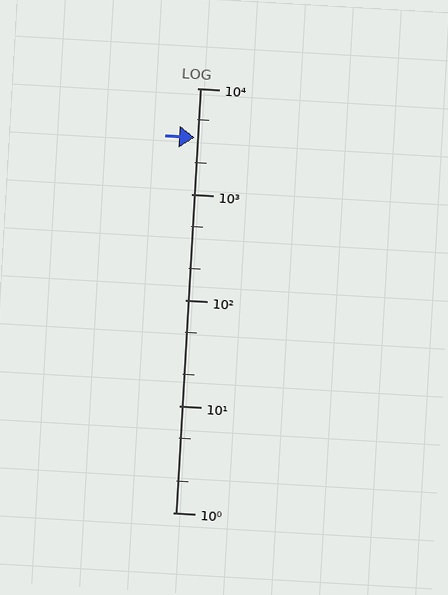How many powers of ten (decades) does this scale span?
The scale spans 4 decades, from 1 to 10000.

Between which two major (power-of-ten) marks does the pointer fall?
The pointer is between 1000 and 10000.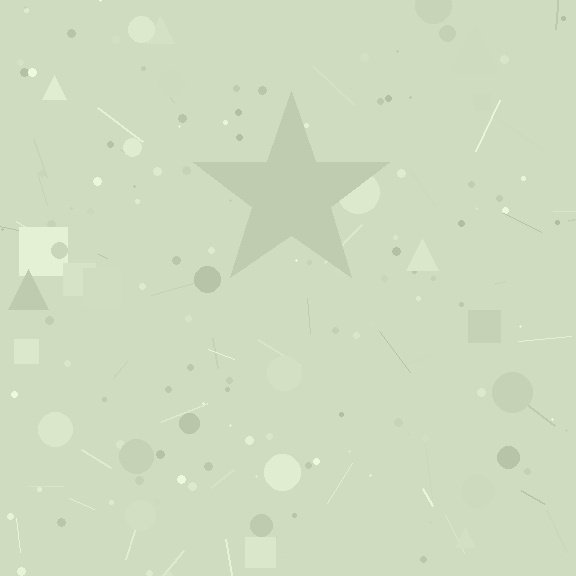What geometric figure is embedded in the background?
A star is embedded in the background.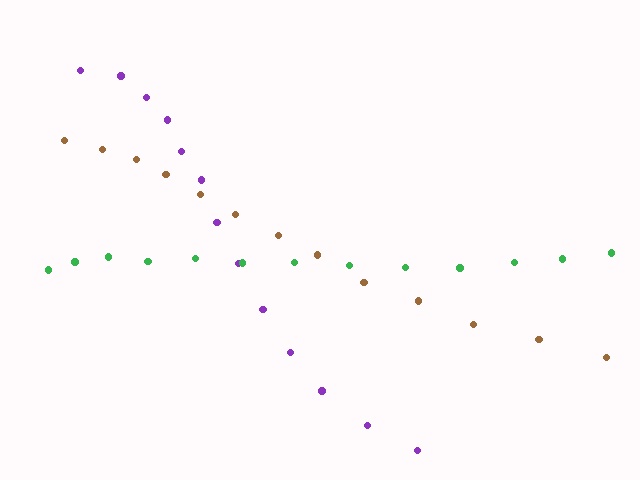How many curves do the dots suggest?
There are 3 distinct paths.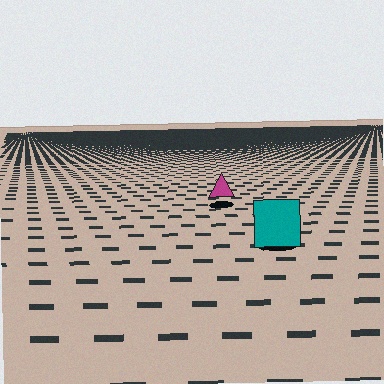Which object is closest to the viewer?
The teal square is closest. The texture marks near it are larger and more spread out.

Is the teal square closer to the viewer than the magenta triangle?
Yes. The teal square is closer — you can tell from the texture gradient: the ground texture is coarser near it.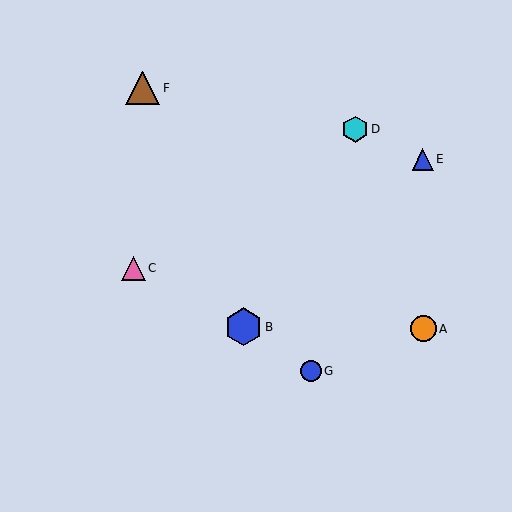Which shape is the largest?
The blue hexagon (labeled B) is the largest.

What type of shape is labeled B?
Shape B is a blue hexagon.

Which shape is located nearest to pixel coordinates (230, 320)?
The blue hexagon (labeled B) at (244, 327) is nearest to that location.